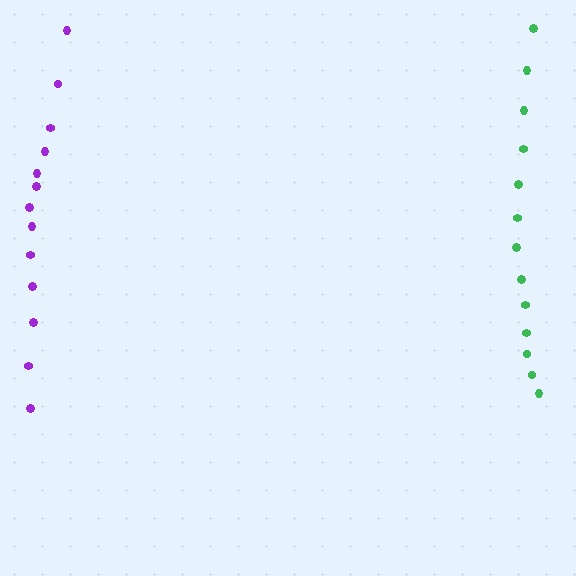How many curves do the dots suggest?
There are 2 distinct paths.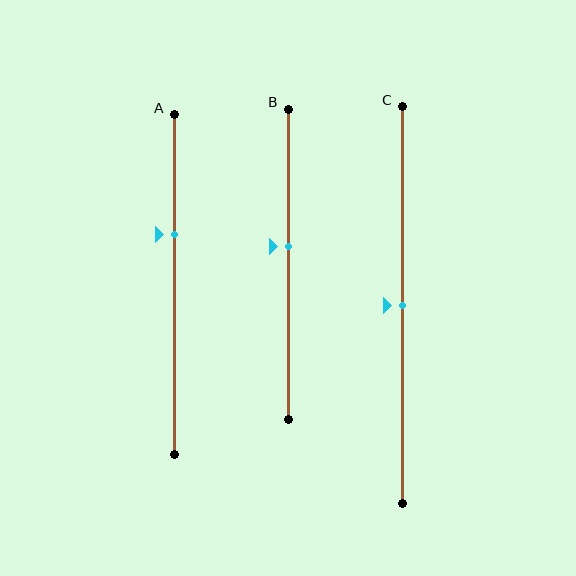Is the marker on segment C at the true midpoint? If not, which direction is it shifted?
Yes, the marker on segment C is at the true midpoint.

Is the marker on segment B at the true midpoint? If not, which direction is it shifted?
No, the marker on segment B is shifted upward by about 6% of the segment length.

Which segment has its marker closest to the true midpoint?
Segment C has its marker closest to the true midpoint.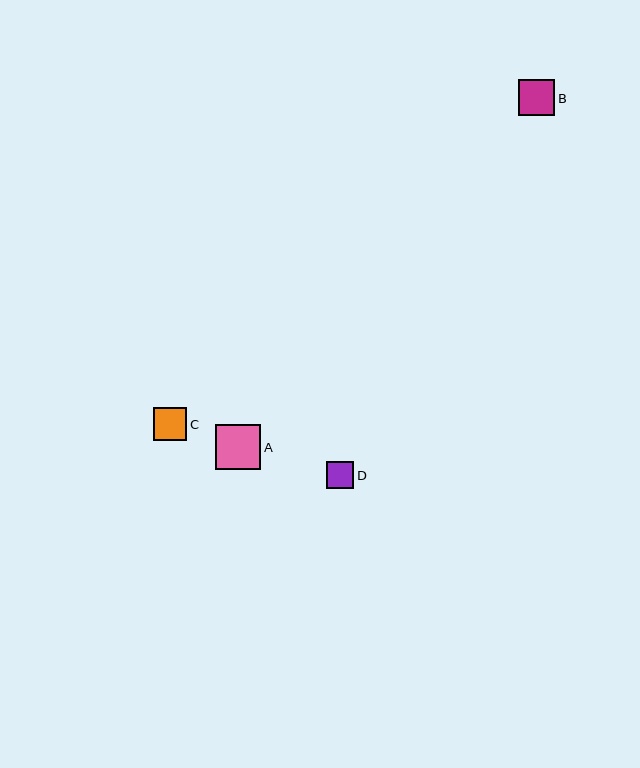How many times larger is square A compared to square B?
Square A is approximately 1.3 times the size of square B.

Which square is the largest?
Square A is the largest with a size of approximately 46 pixels.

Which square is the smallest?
Square D is the smallest with a size of approximately 27 pixels.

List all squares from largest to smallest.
From largest to smallest: A, B, C, D.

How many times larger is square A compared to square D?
Square A is approximately 1.7 times the size of square D.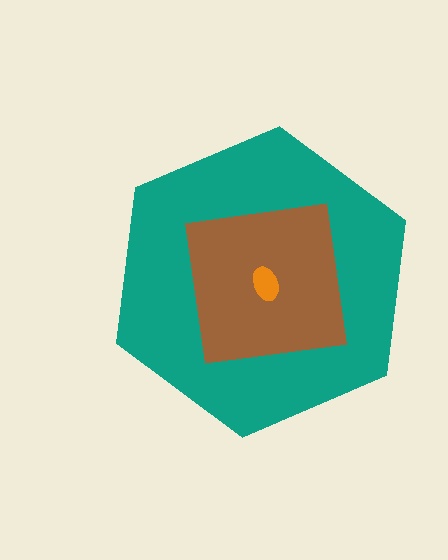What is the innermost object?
The orange ellipse.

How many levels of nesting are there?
3.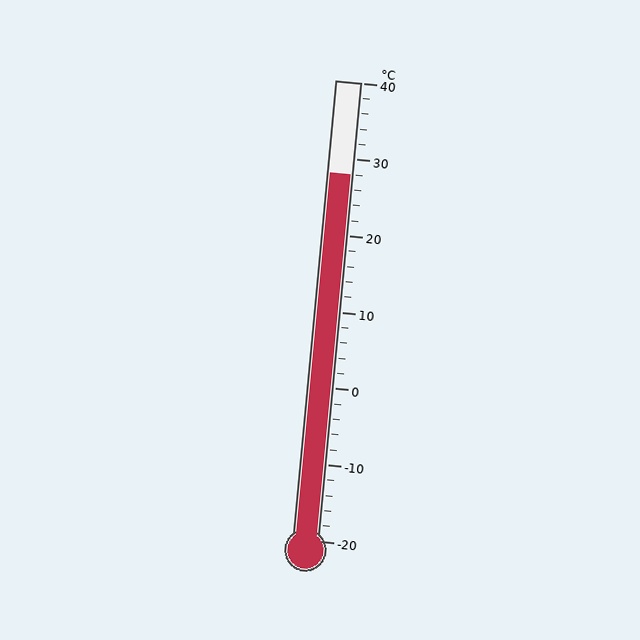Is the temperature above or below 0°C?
The temperature is above 0°C.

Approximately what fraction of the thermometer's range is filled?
The thermometer is filled to approximately 80% of its range.